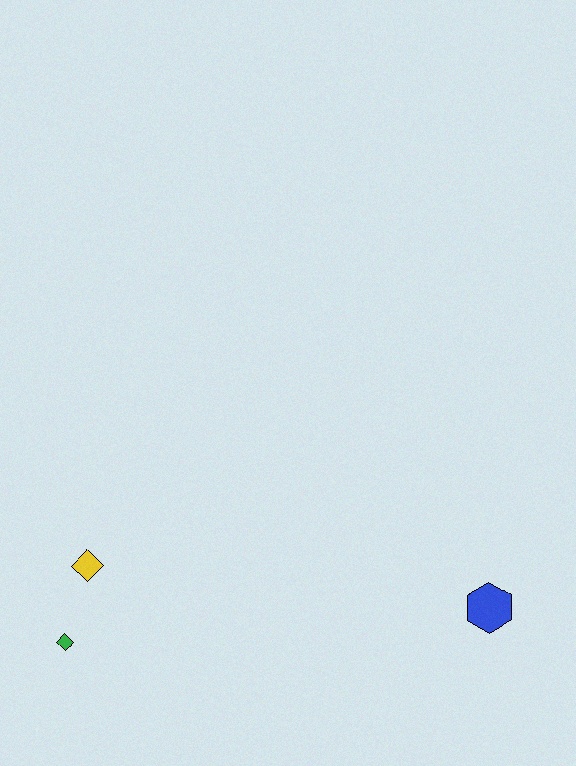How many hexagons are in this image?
There is 1 hexagon.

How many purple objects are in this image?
There are no purple objects.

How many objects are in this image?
There are 3 objects.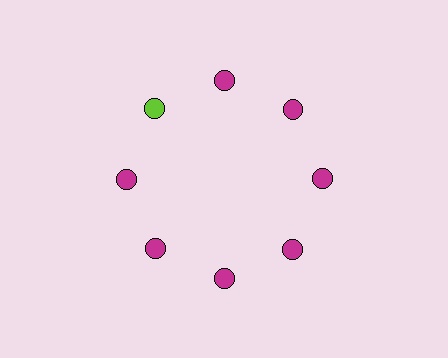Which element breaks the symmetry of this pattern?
The lime circle at roughly the 10 o'clock position breaks the symmetry. All other shapes are magenta circles.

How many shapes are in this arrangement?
There are 8 shapes arranged in a ring pattern.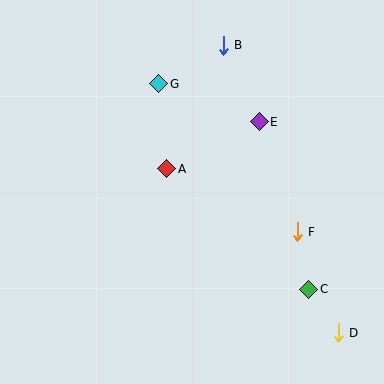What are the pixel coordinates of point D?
Point D is at (338, 333).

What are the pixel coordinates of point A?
Point A is at (167, 169).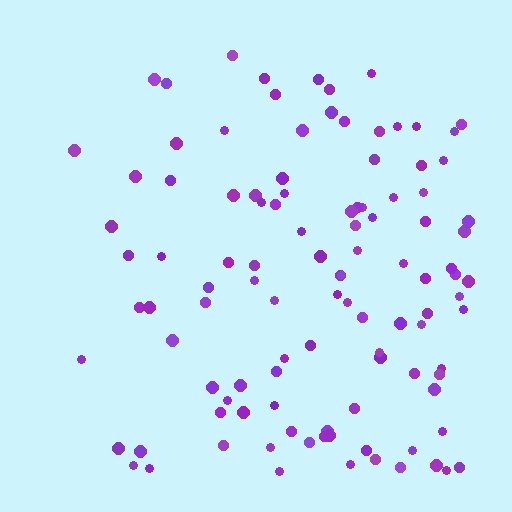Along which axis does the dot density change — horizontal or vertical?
Horizontal.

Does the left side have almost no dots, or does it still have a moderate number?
Still a moderate number, just noticeably fewer than the right.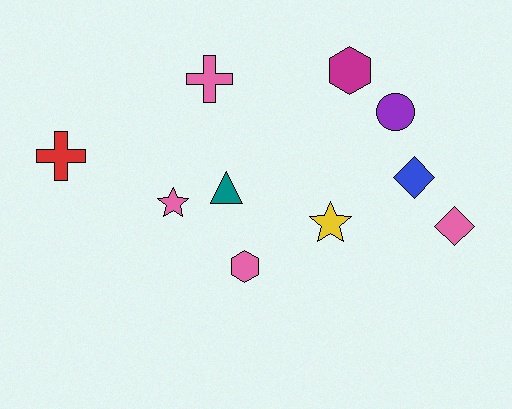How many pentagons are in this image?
There are no pentagons.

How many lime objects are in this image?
There are no lime objects.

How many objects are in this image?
There are 10 objects.